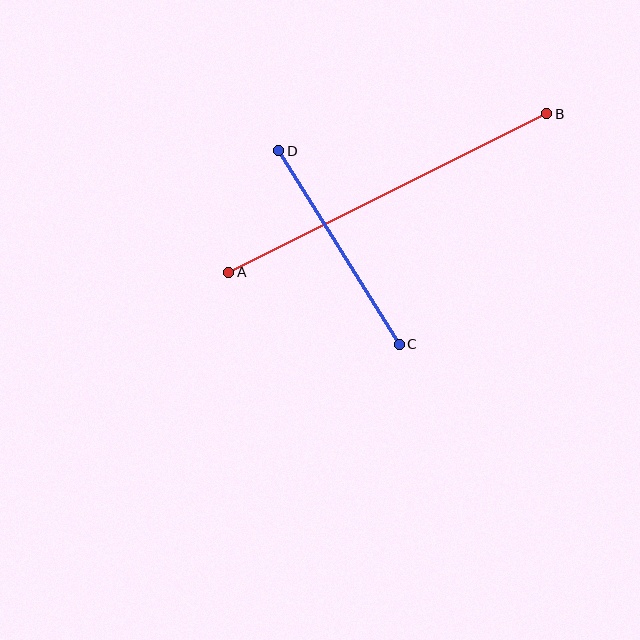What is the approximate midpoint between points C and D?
The midpoint is at approximately (339, 248) pixels.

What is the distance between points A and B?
The distance is approximately 356 pixels.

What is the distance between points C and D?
The distance is approximately 228 pixels.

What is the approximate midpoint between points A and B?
The midpoint is at approximately (388, 193) pixels.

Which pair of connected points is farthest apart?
Points A and B are farthest apart.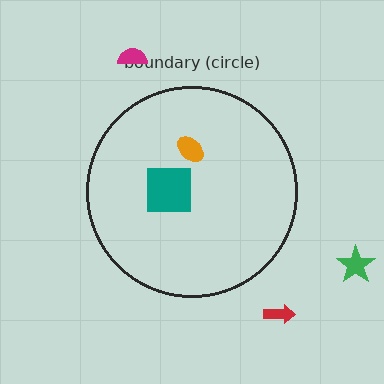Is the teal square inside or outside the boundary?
Inside.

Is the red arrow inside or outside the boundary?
Outside.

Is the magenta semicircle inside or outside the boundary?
Outside.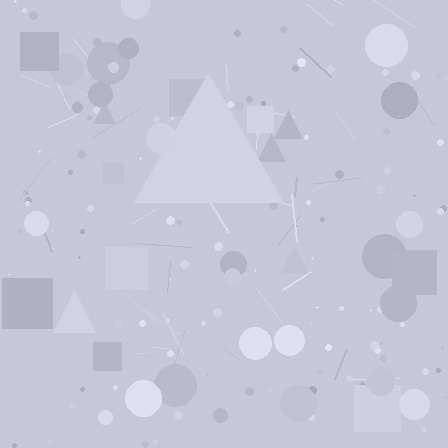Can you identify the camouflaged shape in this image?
The camouflaged shape is a triangle.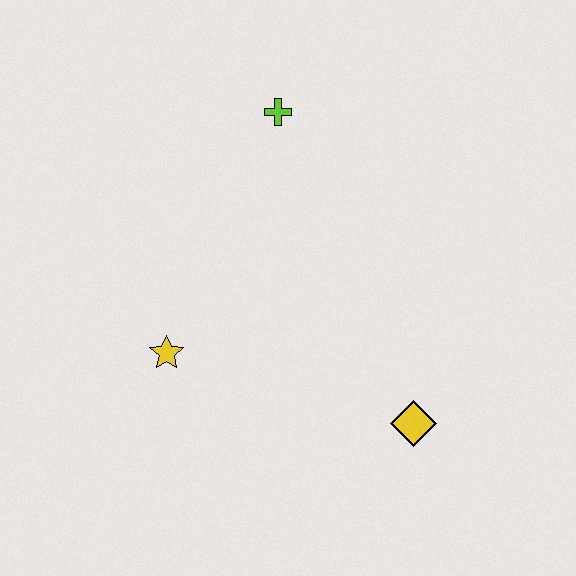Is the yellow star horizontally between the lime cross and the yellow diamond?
No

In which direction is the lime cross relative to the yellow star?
The lime cross is above the yellow star.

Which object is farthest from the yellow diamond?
The lime cross is farthest from the yellow diamond.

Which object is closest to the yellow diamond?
The yellow star is closest to the yellow diamond.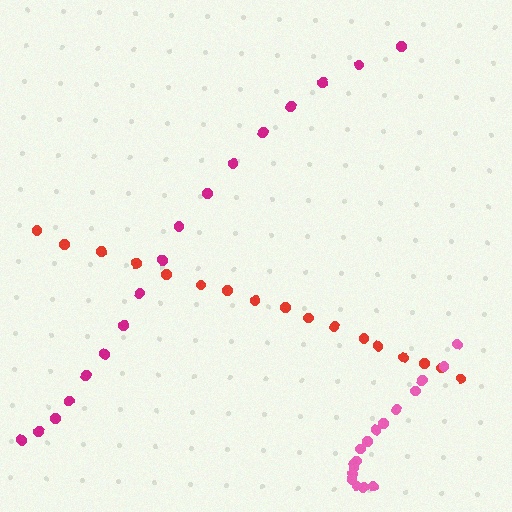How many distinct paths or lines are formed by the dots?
There are 3 distinct paths.